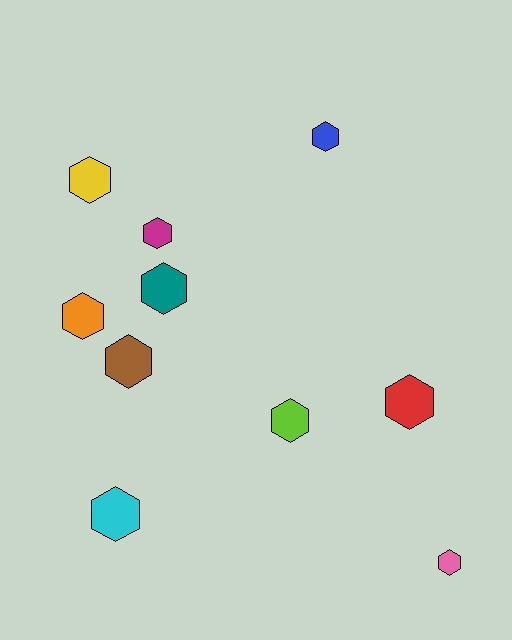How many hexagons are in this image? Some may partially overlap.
There are 10 hexagons.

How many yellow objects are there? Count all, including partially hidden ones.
There is 1 yellow object.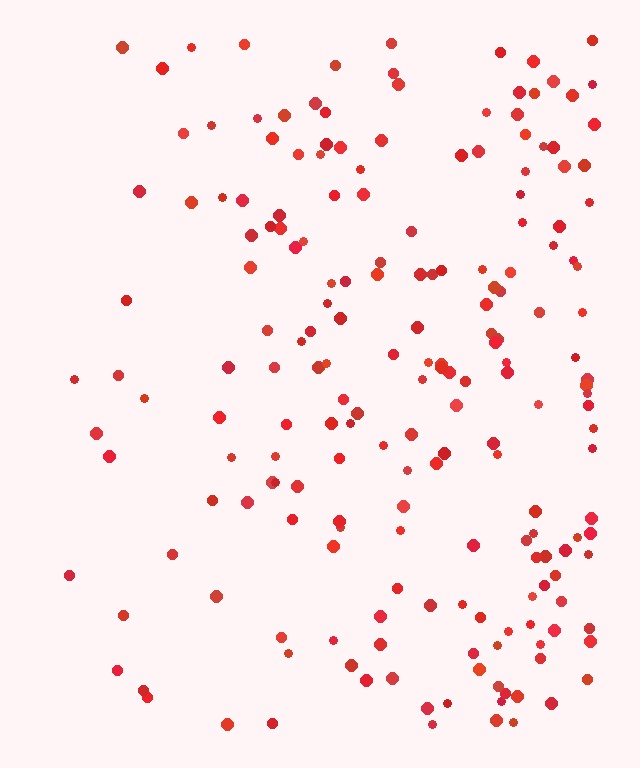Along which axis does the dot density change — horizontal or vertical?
Horizontal.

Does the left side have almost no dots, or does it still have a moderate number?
Still a moderate number, just noticeably fewer than the right.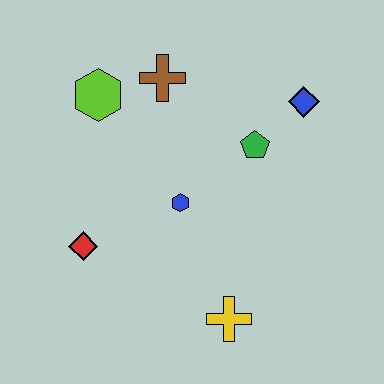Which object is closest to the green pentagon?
The blue diamond is closest to the green pentagon.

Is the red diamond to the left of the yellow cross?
Yes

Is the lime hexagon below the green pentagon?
No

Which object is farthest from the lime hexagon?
The yellow cross is farthest from the lime hexagon.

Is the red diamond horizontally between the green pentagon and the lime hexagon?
No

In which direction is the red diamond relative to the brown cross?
The red diamond is below the brown cross.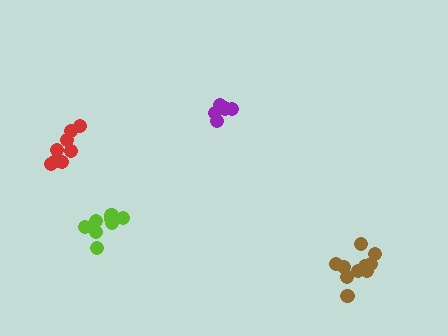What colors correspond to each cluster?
The clusters are colored: brown, purple, red, lime.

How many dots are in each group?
Group 1: 11 dots, Group 2: 5 dots, Group 3: 8 dots, Group 4: 8 dots (32 total).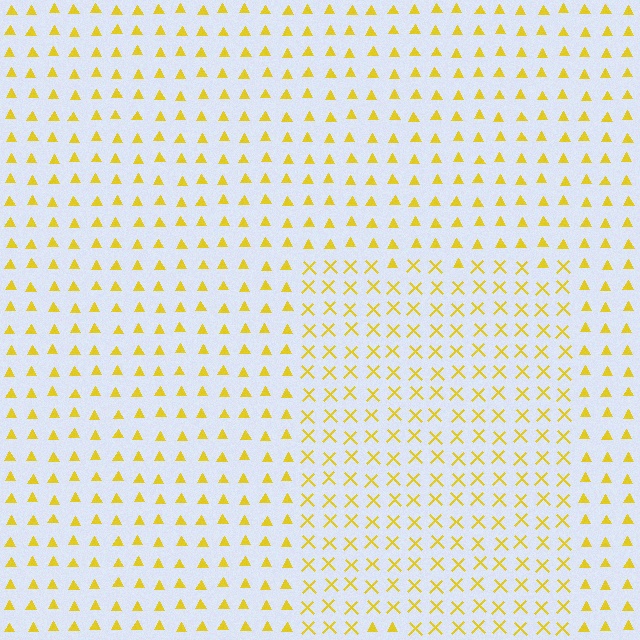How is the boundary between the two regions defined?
The boundary is defined by a change in element shape: X marks inside vs. triangles outside. All elements share the same color and spacing.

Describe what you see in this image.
The image is filled with small yellow elements arranged in a uniform grid. A rectangle-shaped region contains X marks, while the surrounding area contains triangles. The boundary is defined purely by the change in element shape.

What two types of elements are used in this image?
The image uses X marks inside the rectangle region and triangles outside it.